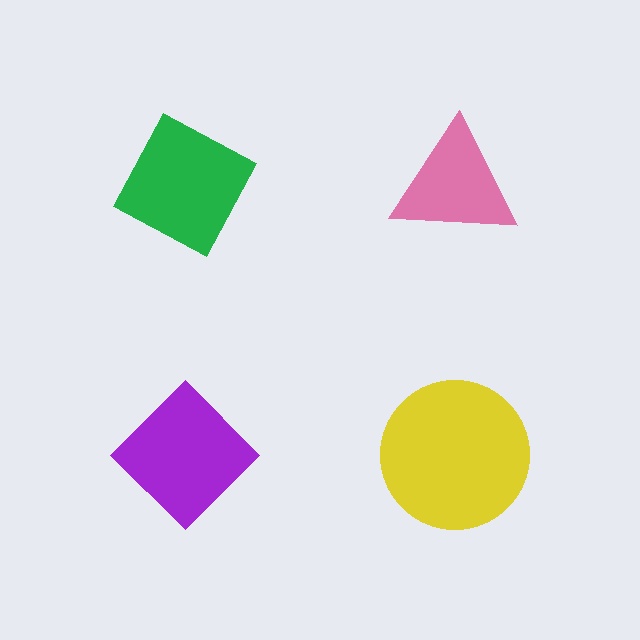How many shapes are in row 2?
2 shapes.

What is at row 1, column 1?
A green diamond.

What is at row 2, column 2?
A yellow circle.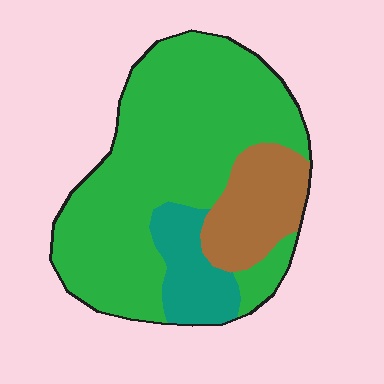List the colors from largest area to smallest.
From largest to smallest: green, brown, teal.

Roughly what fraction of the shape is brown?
Brown covers about 15% of the shape.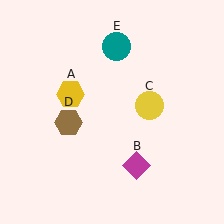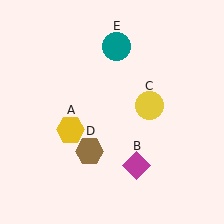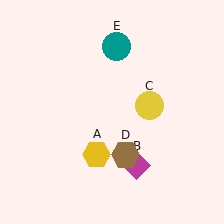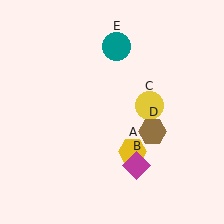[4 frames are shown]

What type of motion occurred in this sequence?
The yellow hexagon (object A), brown hexagon (object D) rotated counterclockwise around the center of the scene.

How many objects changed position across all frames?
2 objects changed position: yellow hexagon (object A), brown hexagon (object D).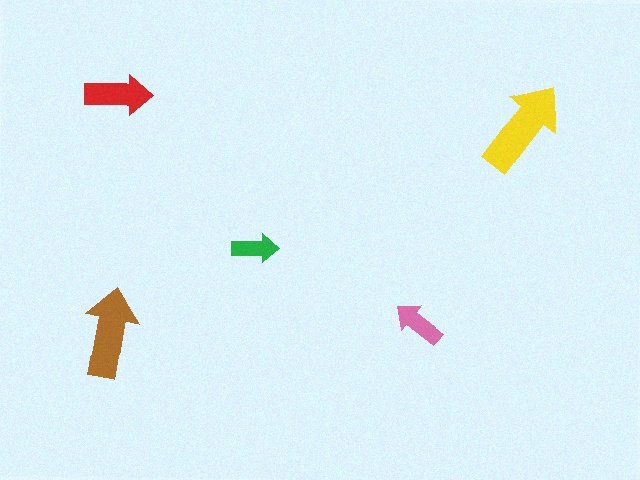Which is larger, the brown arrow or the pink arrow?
The brown one.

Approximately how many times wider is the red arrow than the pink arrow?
About 1.5 times wider.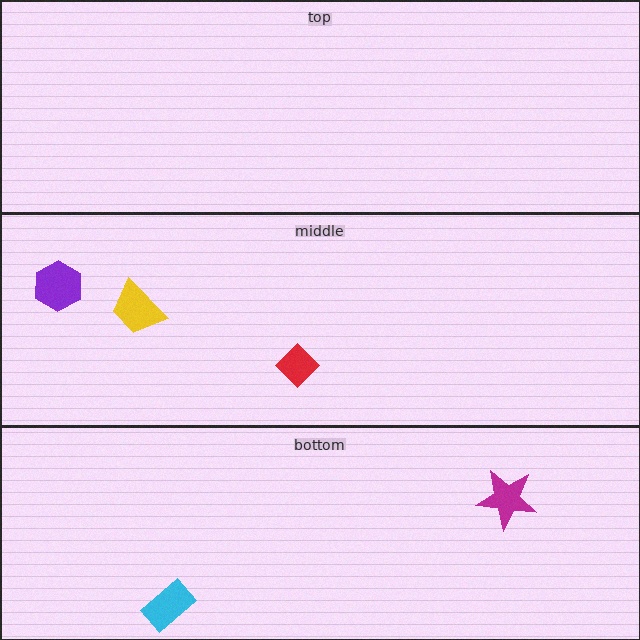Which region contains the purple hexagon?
The middle region.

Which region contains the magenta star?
The bottom region.